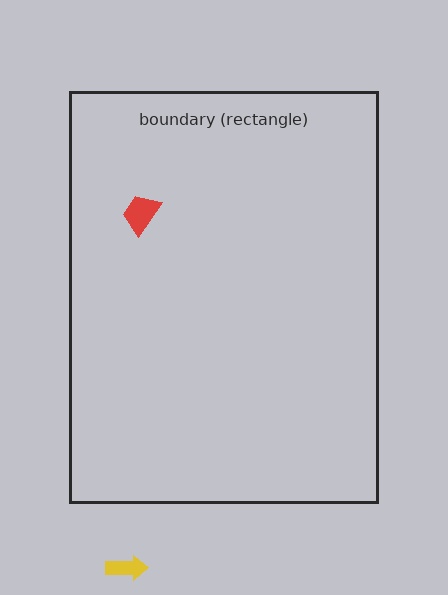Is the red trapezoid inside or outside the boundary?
Inside.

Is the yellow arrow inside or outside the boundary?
Outside.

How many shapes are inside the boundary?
1 inside, 1 outside.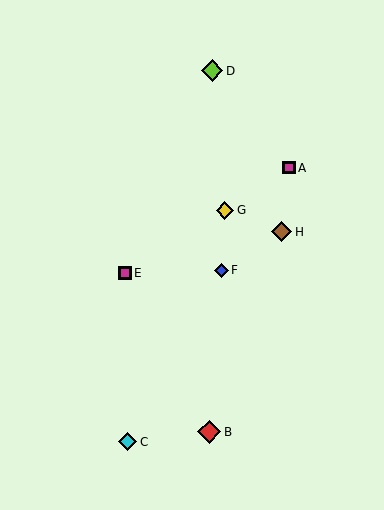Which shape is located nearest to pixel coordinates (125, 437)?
The cyan diamond (labeled C) at (128, 442) is nearest to that location.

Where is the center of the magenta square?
The center of the magenta square is at (289, 168).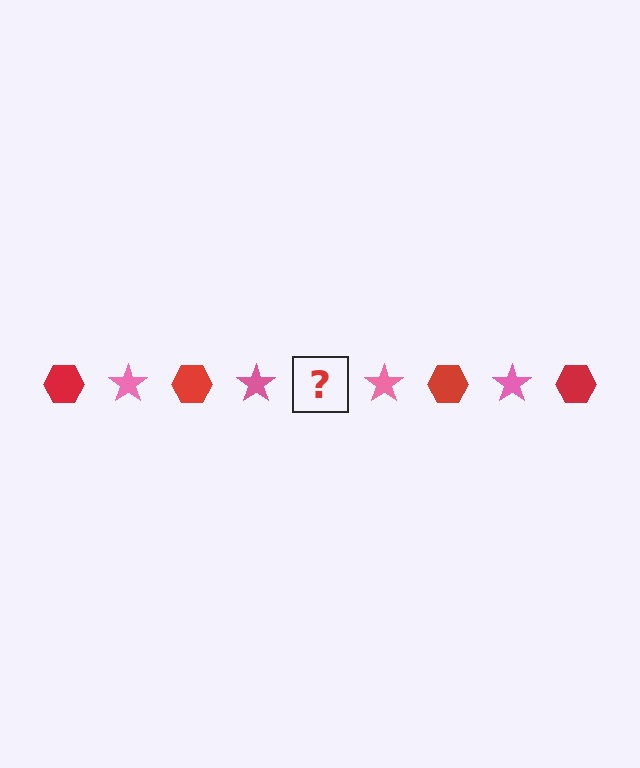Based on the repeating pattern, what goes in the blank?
The blank should be a red hexagon.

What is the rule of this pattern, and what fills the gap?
The rule is that the pattern alternates between red hexagon and pink star. The gap should be filled with a red hexagon.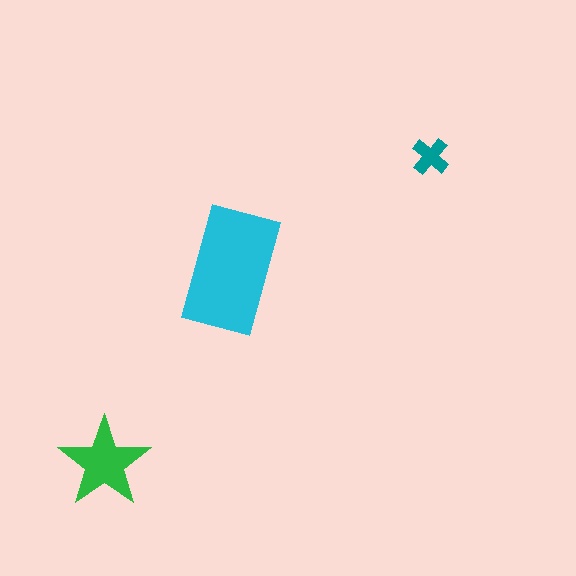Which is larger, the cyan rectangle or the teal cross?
The cyan rectangle.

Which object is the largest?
The cyan rectangle.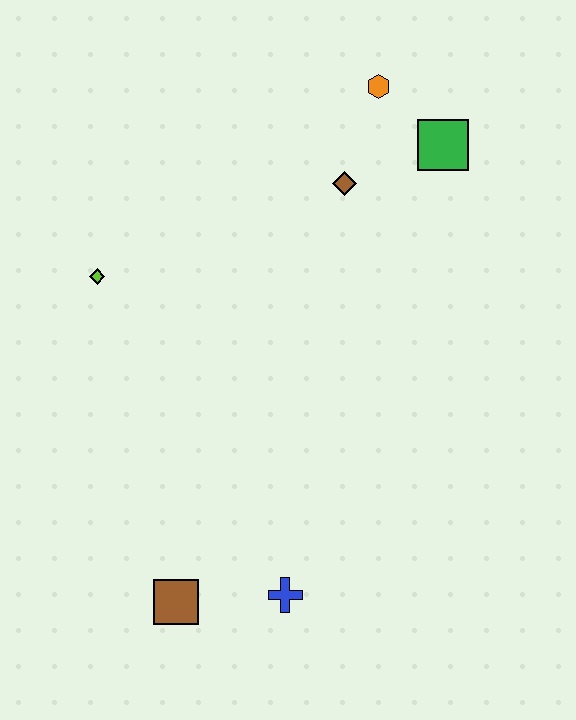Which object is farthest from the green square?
The brown square is farthest from the green square.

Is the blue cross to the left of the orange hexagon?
Yes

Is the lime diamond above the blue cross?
Yes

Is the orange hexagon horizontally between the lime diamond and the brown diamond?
No